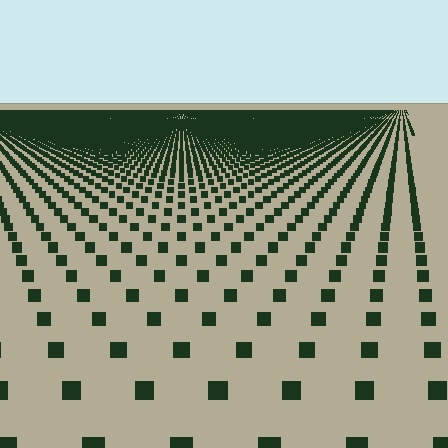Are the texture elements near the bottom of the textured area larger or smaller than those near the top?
Larger. Near the bottom, elements are closer to the viewer and appear at a bigger on-screen size.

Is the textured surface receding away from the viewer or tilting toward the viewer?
The surface is receding away from the viewer. Texture elements get smaller and denser toward the top.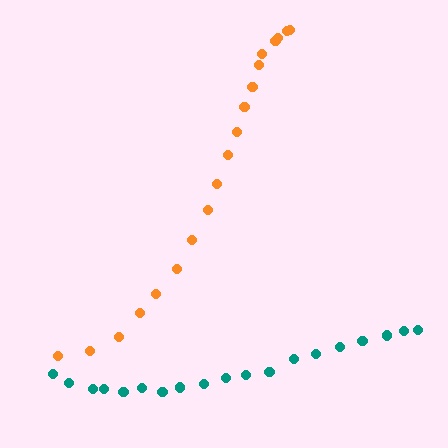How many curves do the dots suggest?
There are 2 distinct paths.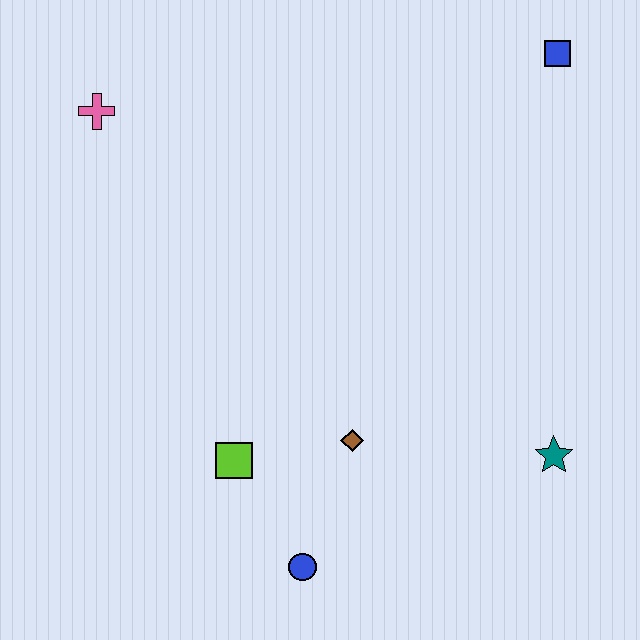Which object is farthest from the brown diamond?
The blue square is farthest from the brown diamond.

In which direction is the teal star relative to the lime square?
The teal star is to the right of the lime square.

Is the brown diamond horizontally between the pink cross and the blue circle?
No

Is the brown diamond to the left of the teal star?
Yes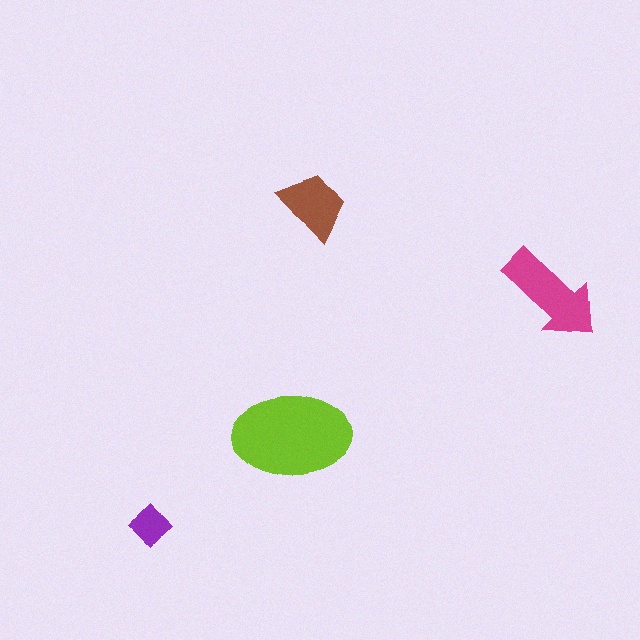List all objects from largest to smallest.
The lime ellipse, the magenta arrow, the brown trapezoid, the purple diamond.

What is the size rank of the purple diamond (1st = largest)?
4th.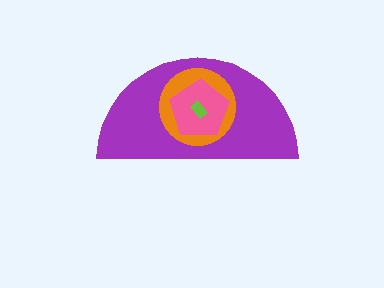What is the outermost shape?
The purple semicircle.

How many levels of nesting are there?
4.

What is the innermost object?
The lime rectangle.